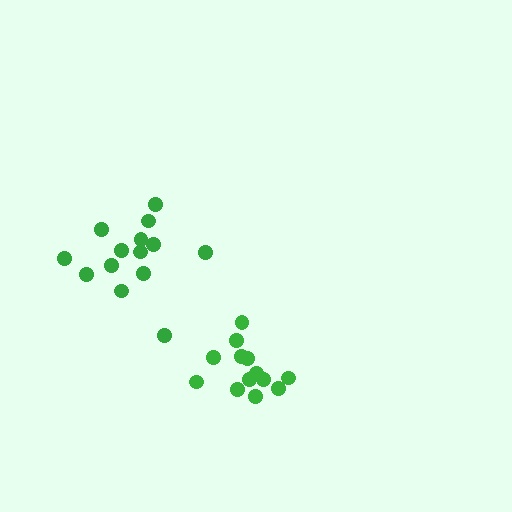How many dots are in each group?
Group 1: 13 dots, Group 2: 14 dots (27 total).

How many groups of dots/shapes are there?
There are 2 groups.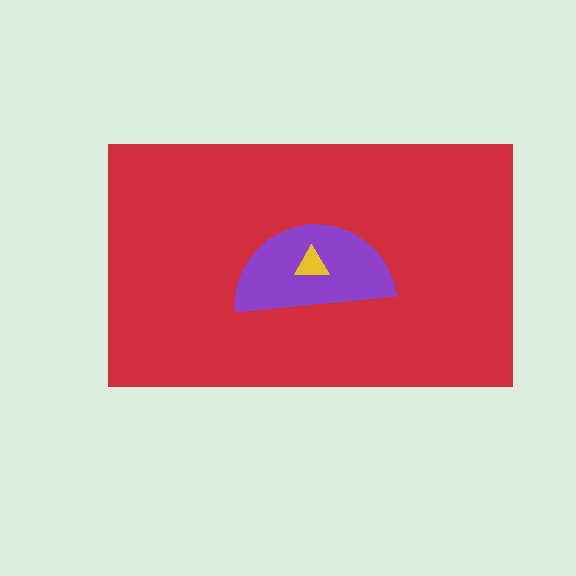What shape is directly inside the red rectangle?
The purple semicircle.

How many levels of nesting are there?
3.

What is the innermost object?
The yellow triangle.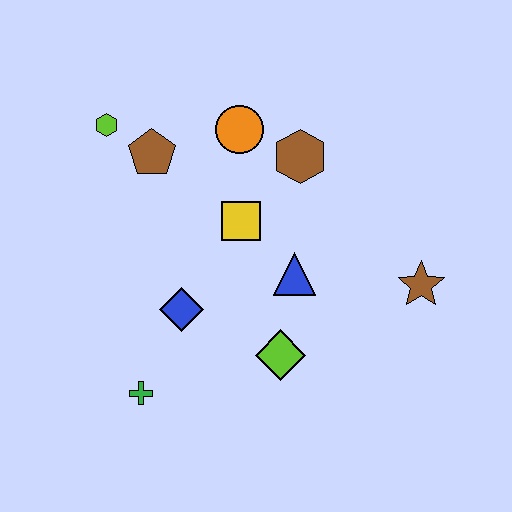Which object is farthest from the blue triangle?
The lime hexagon is farthest from the blue triangle.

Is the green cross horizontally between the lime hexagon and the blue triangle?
Yes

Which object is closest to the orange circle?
The brown hexagon is closest to the orange circle.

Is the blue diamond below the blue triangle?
Yes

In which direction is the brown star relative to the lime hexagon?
The brown star is to the right of the lime hexagon.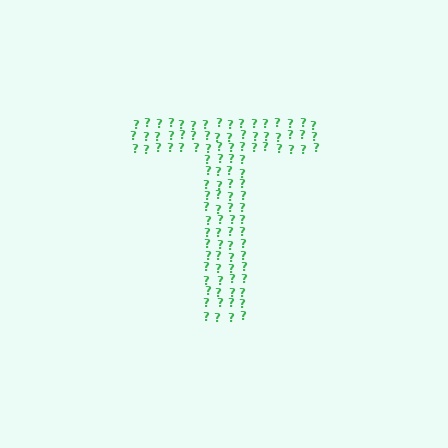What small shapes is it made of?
It is made of small question marks.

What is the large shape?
The large shape is the letter T.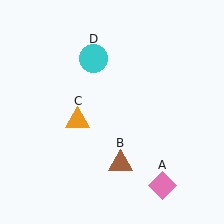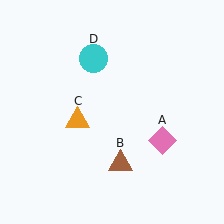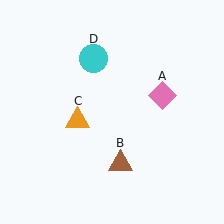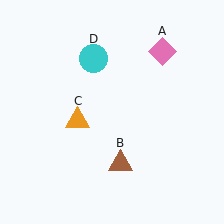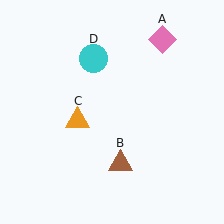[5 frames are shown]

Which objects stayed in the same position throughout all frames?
Brown triangle (object B) and orange triangle (object C) and cyan circle (object D) remained stationary.